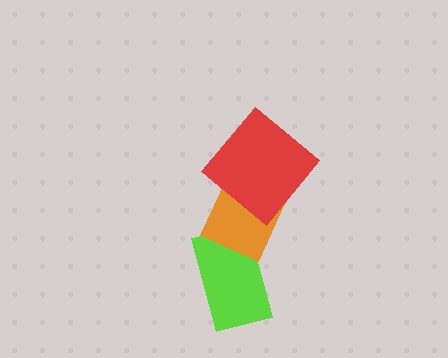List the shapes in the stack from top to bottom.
From top to bottom: the red diamond, the orange diamond, the lime rectangle.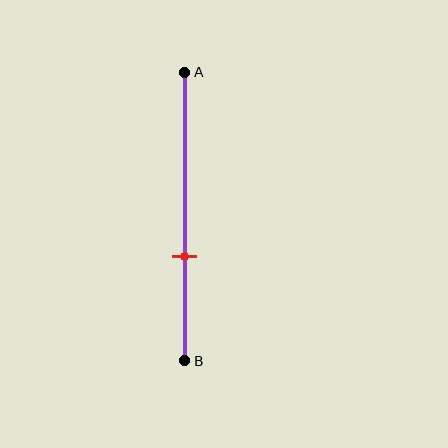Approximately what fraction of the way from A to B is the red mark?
The red mark is approximately 65% of the way from A to B.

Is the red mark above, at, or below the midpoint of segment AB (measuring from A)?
The red mark is below the midpoint of segment AB.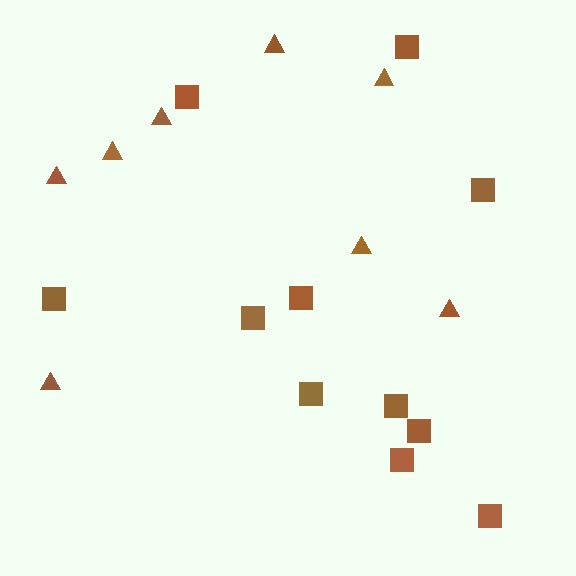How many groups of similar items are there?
There are 2 groups: one group of squares (11) and one group of triangles (8).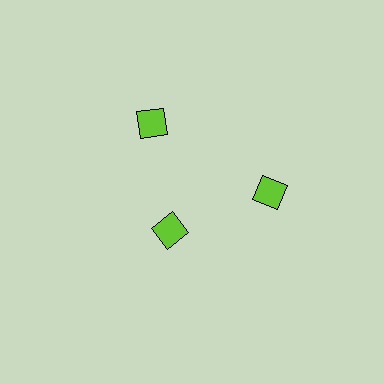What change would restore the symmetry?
The symmetry would be restored by moving it outward, back onto the ring so that all 3 diamonds sit at equal angles and equal distance from the center.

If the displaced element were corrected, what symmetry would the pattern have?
It would have 3-fold rotational symmetry — the pattern would map onto itself every 120 degrees.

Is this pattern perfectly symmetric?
No. The 3 lime diamonds are arranged in a ring, but one element near the 7 o'clock position is pulled inward toward the center, breaking the 3-fold rotational symmetry.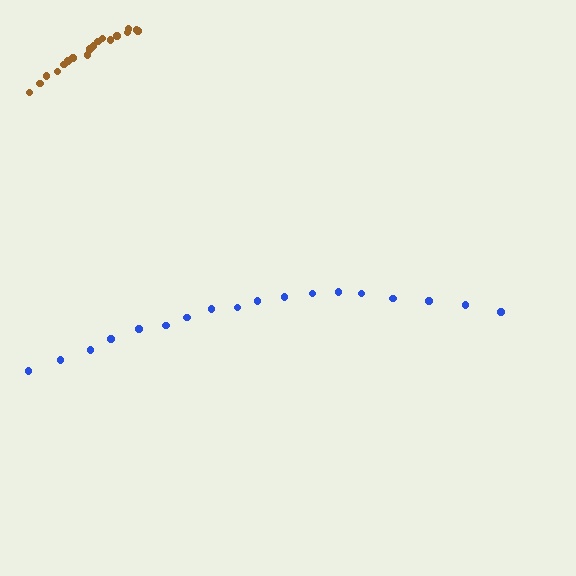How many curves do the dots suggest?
There are 2 distinct paths.